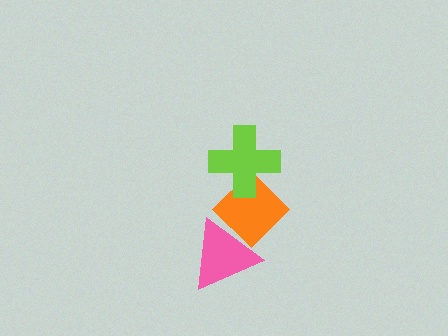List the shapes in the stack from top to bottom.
From top to bottom: the lime cross, the orange diamond, the pink triangle.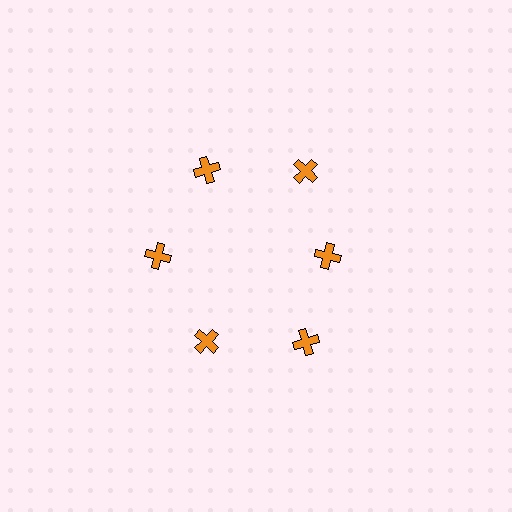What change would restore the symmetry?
The symmetry would be restored by moving it outward, back onto the ring so that all 6 crosses sit at equal angles and equal distance from the center.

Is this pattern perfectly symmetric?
No. The 6 orange crosses are arranged in a ring, but one element near the 3 o'clock position is pulled inward toward the center, breaking the 6-fold rotational symmetry.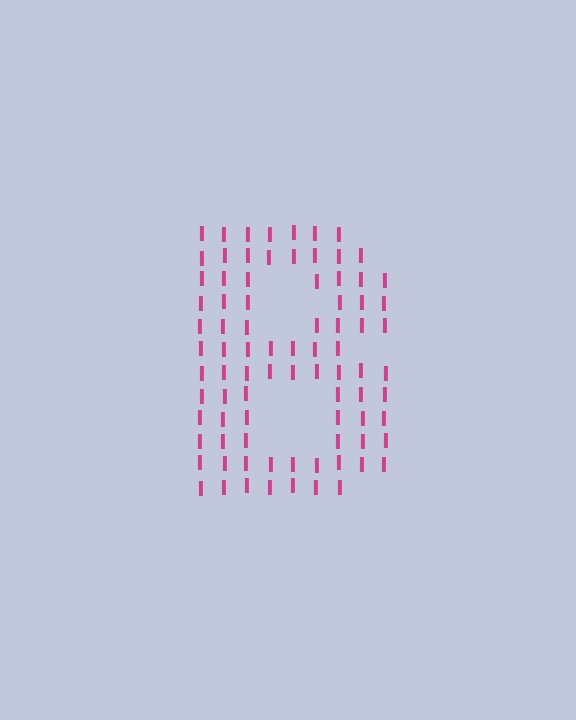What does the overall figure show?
The overall figure shows the letter B.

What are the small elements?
The small elements are letter I's.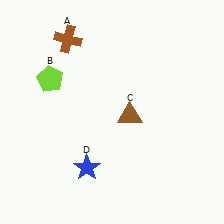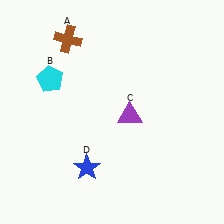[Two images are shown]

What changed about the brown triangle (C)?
In Image 1, C is brown. In Image 2, it changed to purple.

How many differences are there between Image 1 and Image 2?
There are 2 differences between the two images.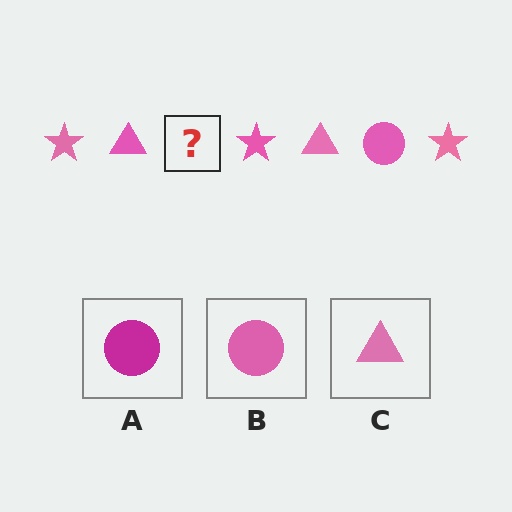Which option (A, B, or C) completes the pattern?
B.